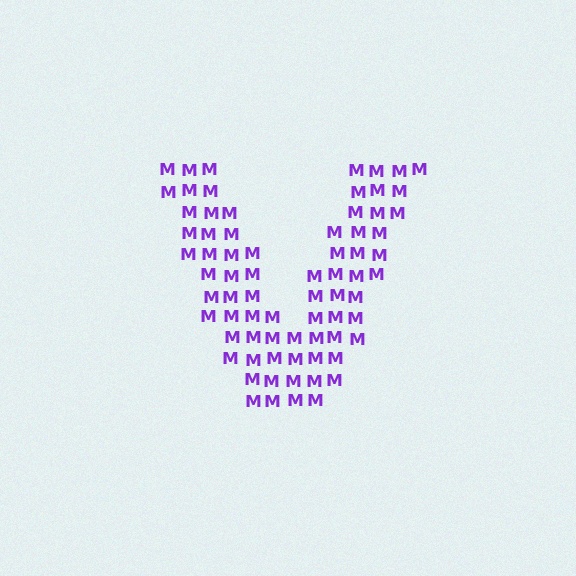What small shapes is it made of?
It is made of small letter M's.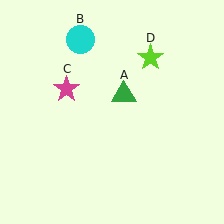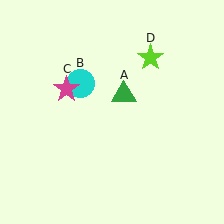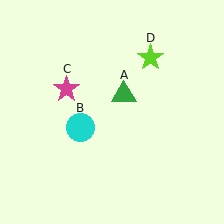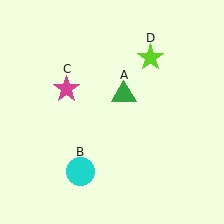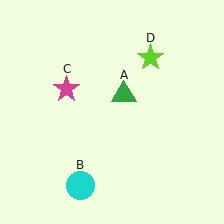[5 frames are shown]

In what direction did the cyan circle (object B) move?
The cyan circle (object B) moved down.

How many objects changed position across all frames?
1 object changed position: cyan circle (object B).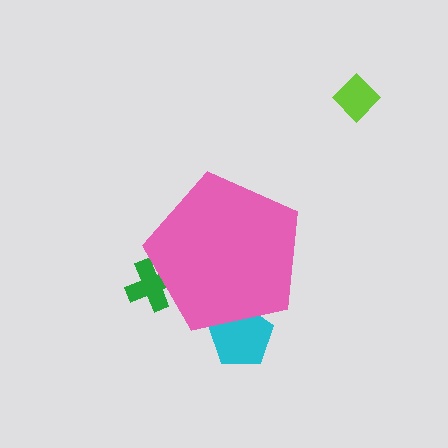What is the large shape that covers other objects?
A pink pentagon.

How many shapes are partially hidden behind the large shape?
2 shapes are partially hidden.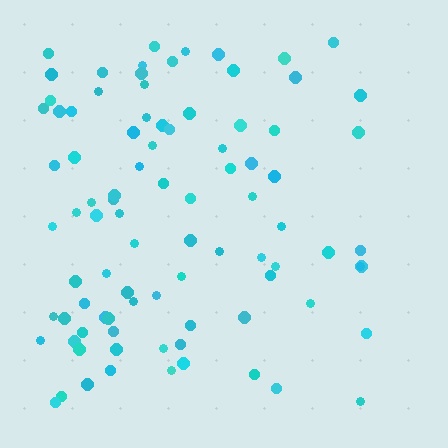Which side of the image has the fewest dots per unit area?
The right.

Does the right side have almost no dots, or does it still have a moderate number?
Still a moderate number, just noticeably fewer than the left.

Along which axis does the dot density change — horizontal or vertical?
Horizontal.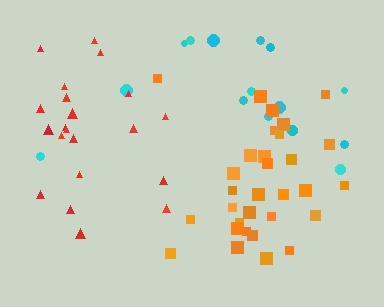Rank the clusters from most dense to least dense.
orange, red, cyan.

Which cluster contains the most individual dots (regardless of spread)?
Orange (31).